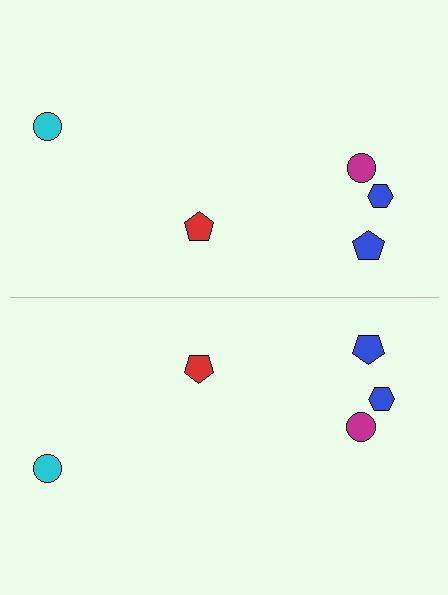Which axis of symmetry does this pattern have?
The pattern has a horizontal axis of symmetry running through the center of the image.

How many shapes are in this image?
There are 10 shapes in this image.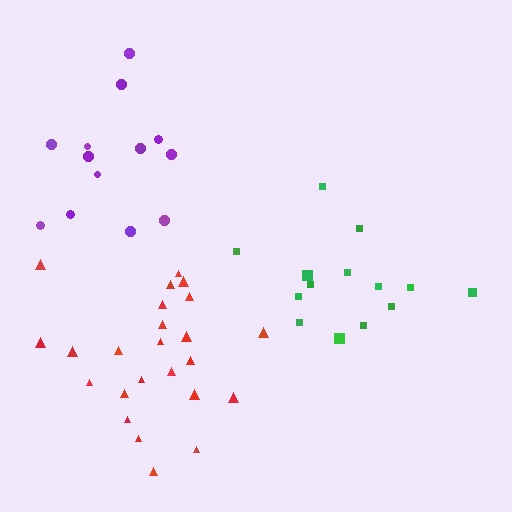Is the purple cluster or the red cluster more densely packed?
Purple.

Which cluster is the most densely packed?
Purple.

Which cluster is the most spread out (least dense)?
Green.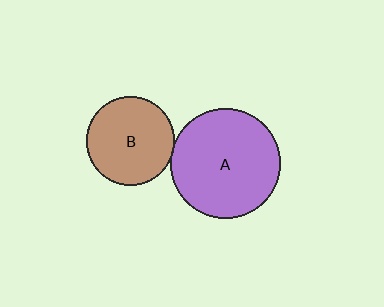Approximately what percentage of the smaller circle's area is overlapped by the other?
Approximately 5%.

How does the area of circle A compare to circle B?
Approximately 1.5 times.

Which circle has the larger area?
Circle A (purple).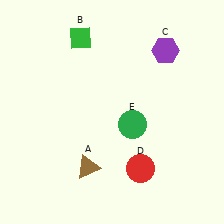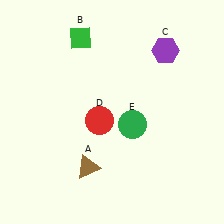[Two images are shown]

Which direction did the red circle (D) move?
The red circle (D) moved up.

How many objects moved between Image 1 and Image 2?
1 object moved between the two images.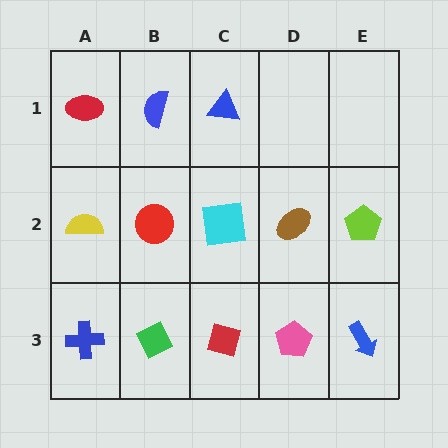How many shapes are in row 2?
5 shapes.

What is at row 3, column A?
A blue cross.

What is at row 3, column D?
A pink pentagon.